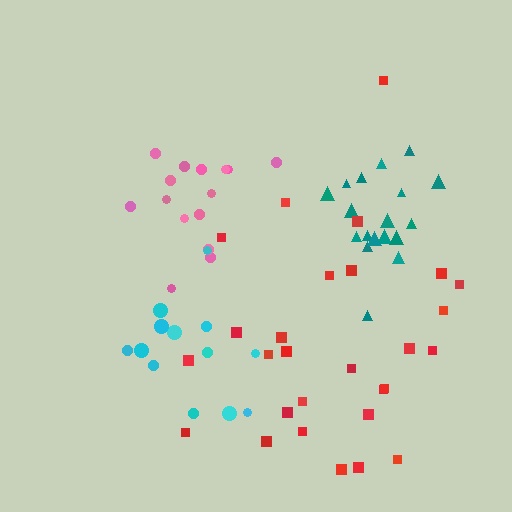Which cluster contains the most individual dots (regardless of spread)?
Red (28).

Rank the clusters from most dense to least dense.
teal, pink, cyan, red.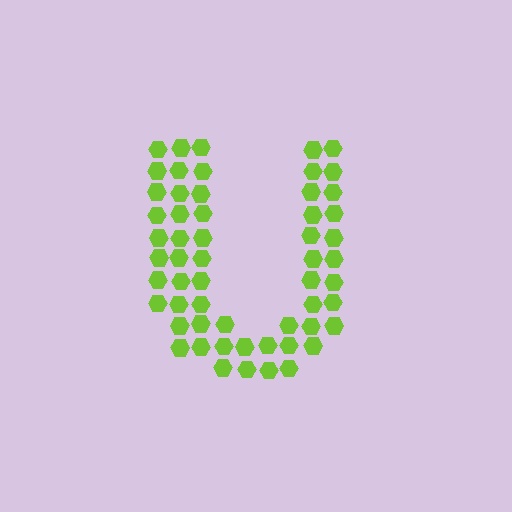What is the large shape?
The large shape is the letter U.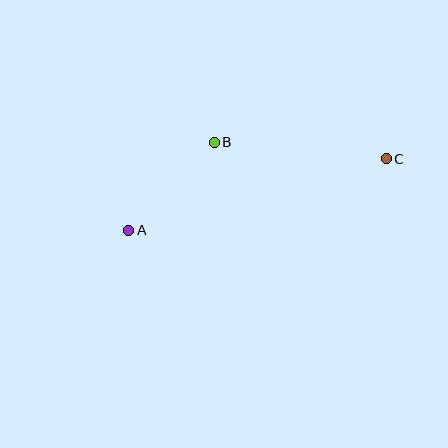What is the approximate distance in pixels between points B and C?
The distance between B and C is approximately 173 pixels.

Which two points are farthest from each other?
Points A and C are farthest from each other.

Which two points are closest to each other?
Points A and B are closest to each other.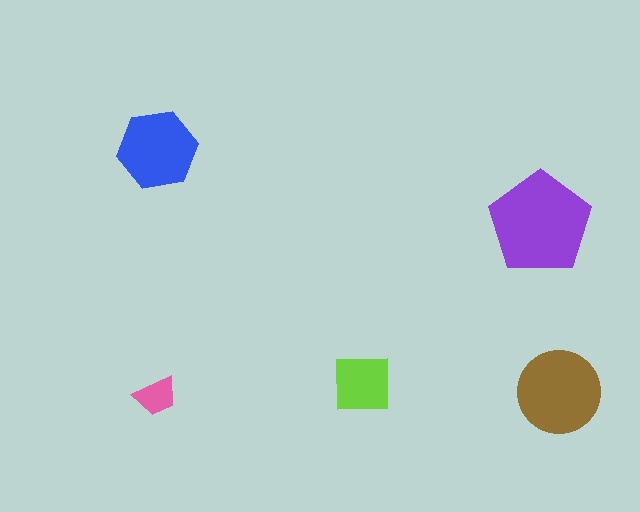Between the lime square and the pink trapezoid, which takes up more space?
The lime square.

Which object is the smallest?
The pink trapezoid.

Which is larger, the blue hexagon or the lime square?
The blue hexagon.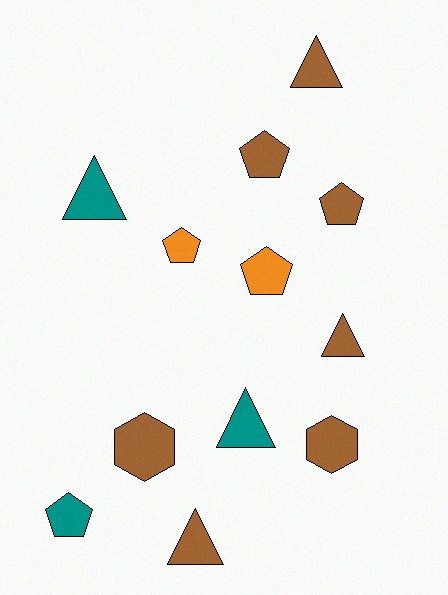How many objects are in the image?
There are 12 objects.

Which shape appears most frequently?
Triangle, with 5 objects.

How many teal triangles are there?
There are 2 teal triangles.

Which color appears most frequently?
Brown, with 7 objects.